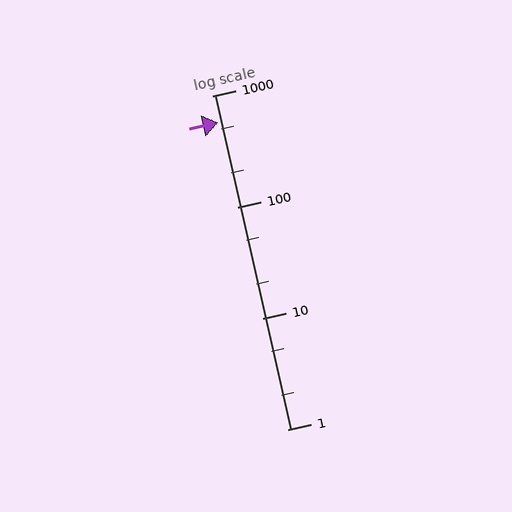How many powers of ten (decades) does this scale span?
The scale spans 3 decades, from 1 to 1000.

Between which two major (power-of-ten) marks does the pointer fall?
The pointer is between 100 and 1000.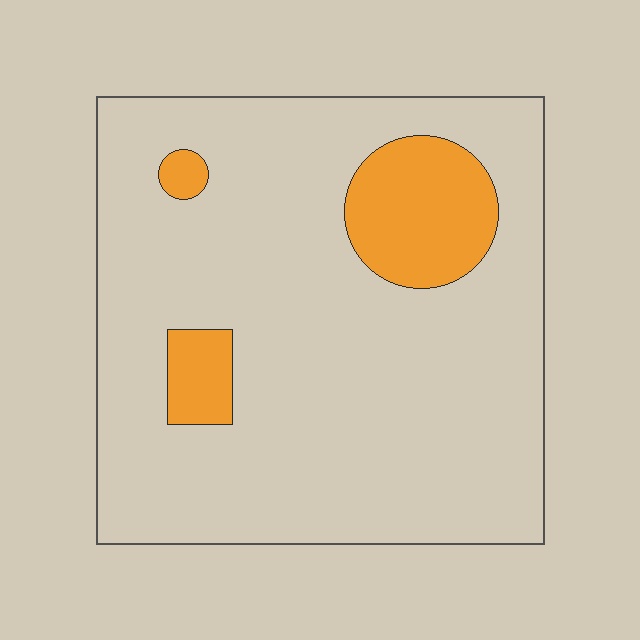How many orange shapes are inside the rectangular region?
3.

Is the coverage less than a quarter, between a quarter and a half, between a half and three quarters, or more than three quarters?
Less than a quarter.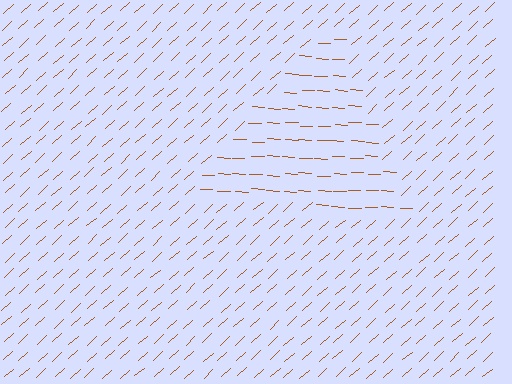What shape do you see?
I see a triangle.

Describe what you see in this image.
The image is filled with small brown line segments. A triangle region in the image has lines oriented differently from the surrounding lines, creating a visible texture boundary.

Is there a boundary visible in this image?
Yes, there is a texture boundary formed by a change in line orientation.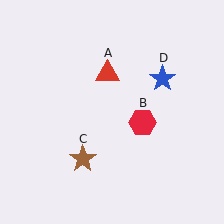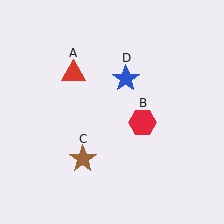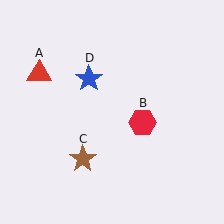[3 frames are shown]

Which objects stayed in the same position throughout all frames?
Red hexagon (object B) and brown star (object C) remained stationary.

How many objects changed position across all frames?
2 objects changed position: red triangle (object A), blue star (object D).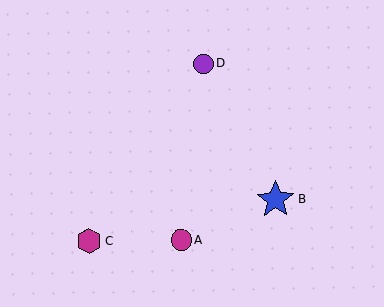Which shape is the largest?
The blue star (labeled B) is the largest.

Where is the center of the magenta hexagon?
The center of the magenta hexagon is at (89, 241).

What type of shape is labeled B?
Shape B is a blue star.